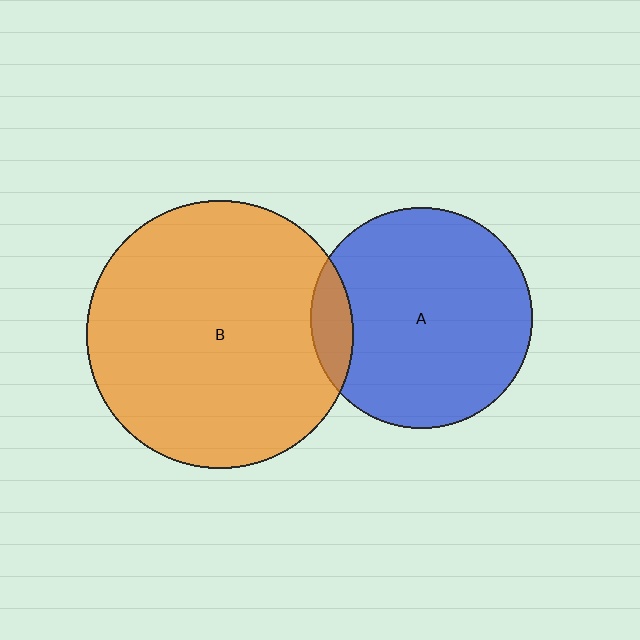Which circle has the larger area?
Circle B (orange).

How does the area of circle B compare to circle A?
Approximately 1.5 times.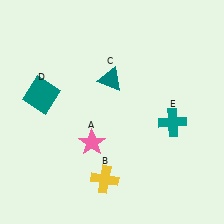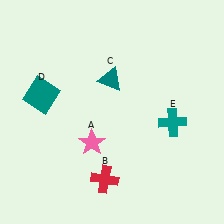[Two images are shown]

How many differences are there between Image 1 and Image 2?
There is 1 difference between the two images.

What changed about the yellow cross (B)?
In Image 1, B is yellow. In Image 2, it changed to red.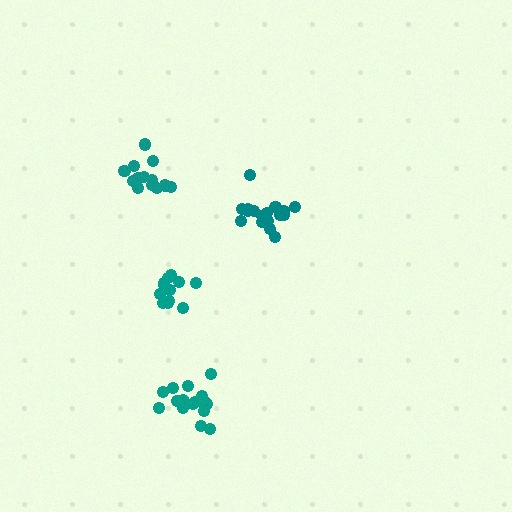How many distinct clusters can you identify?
There are 4 distinct clusters.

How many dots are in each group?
Group 1: 18 dots, Group 2: 17 dots, Group 3: 13 dots, Group 4: 13 dots (61 total).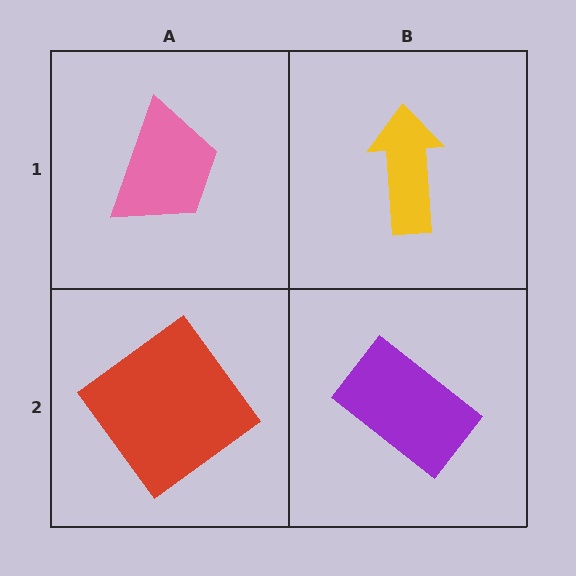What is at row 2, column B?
A purple rectangle.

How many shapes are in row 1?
2 shapes.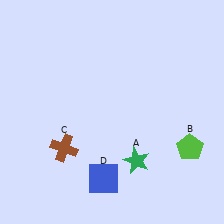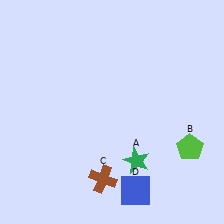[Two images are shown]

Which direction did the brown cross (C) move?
The brown cross (C) moved right.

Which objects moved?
The objects that moved are: the brown cross (C), the blue square (D).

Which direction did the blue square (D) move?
The blue square (D) moved right.